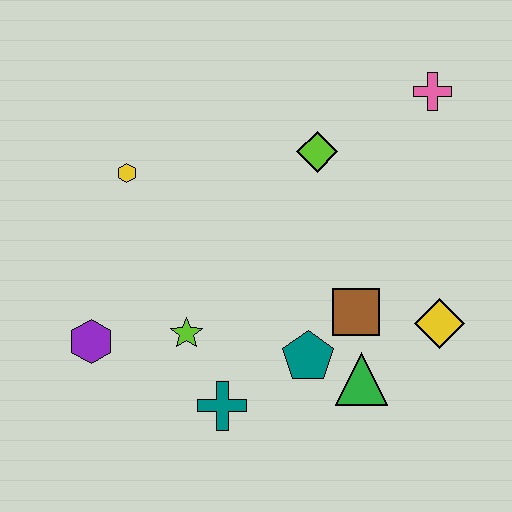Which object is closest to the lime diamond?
The pink cross is closest to the lime diamond.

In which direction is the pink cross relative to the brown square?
The pink cross is above the brown square.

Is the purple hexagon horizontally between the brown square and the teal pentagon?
No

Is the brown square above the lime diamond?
No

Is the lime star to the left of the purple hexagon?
No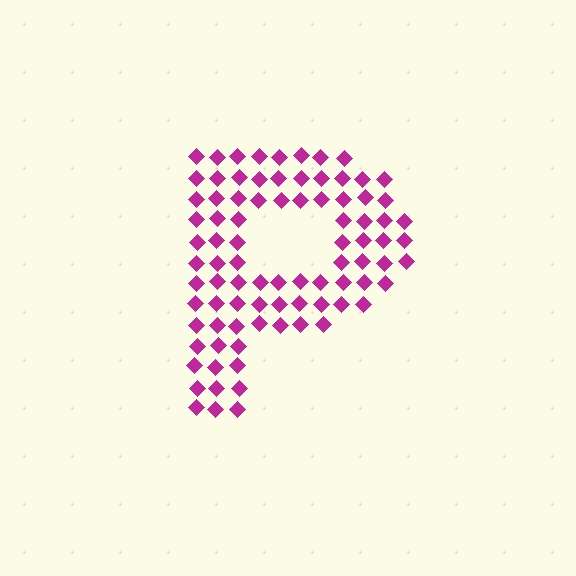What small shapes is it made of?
It is made of small diamonds.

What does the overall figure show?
The overall figure shows the letter P.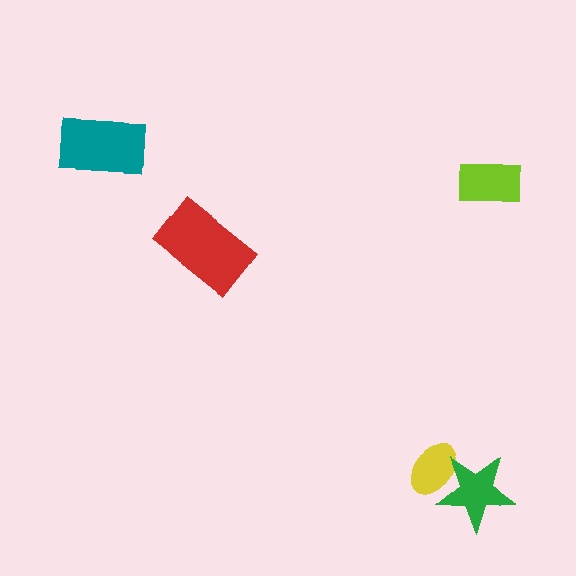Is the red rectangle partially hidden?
No, no other shape covers it.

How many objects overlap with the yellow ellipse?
1 object overlaps with the yellow ellipse.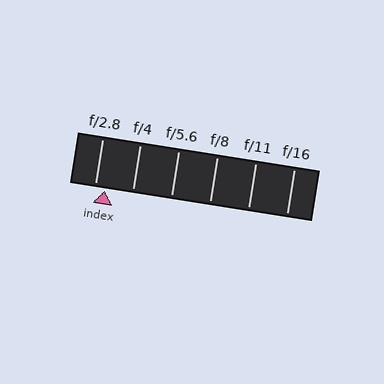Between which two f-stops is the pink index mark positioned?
The index mark is between f/2.8 and f/4.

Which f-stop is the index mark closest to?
The index mark is closest to f/2.8.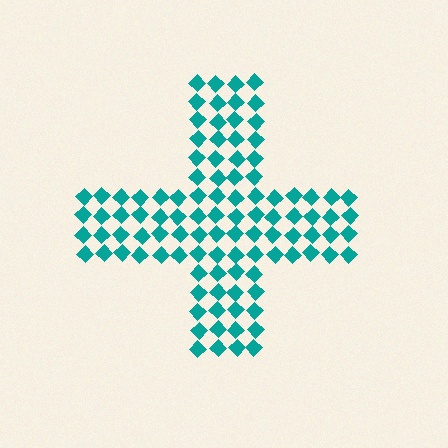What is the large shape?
The large shape is a cross.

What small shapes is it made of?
It is made of small diamonds.